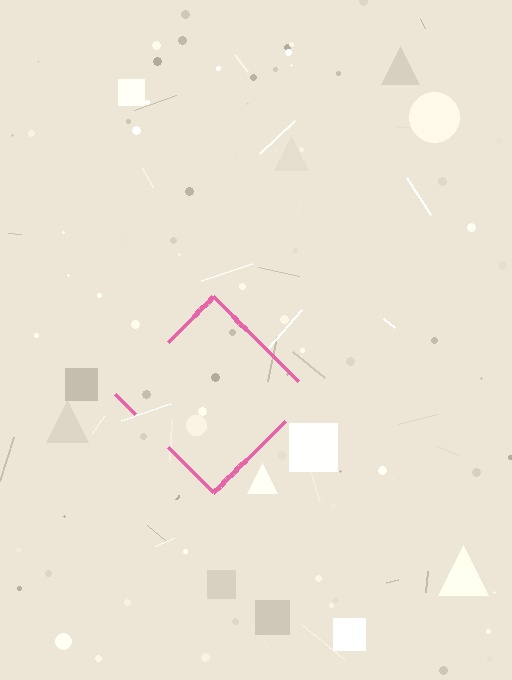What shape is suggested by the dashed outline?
The dashed outline suggests a diamond.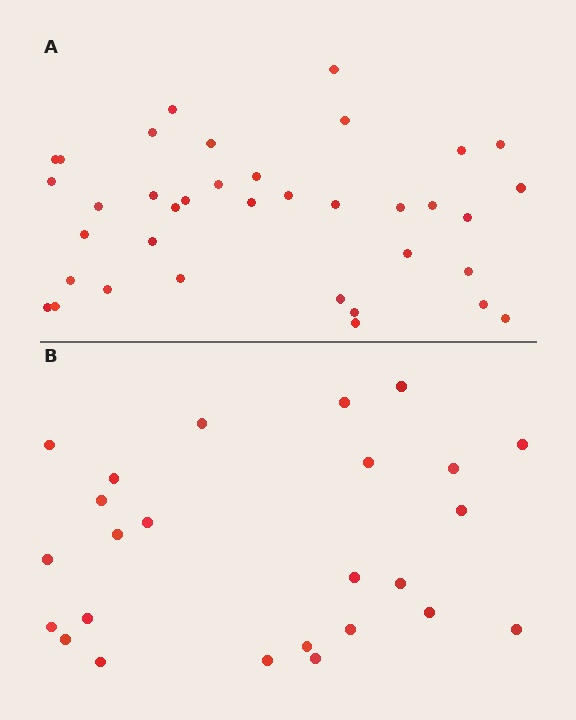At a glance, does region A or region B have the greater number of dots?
Region A (the top region) has more dots.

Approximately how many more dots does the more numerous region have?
Region A has roughly 12 or so more dots than region B.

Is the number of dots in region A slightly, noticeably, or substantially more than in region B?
Region A has substantially more. The ratio is roughly 1.5 to 1.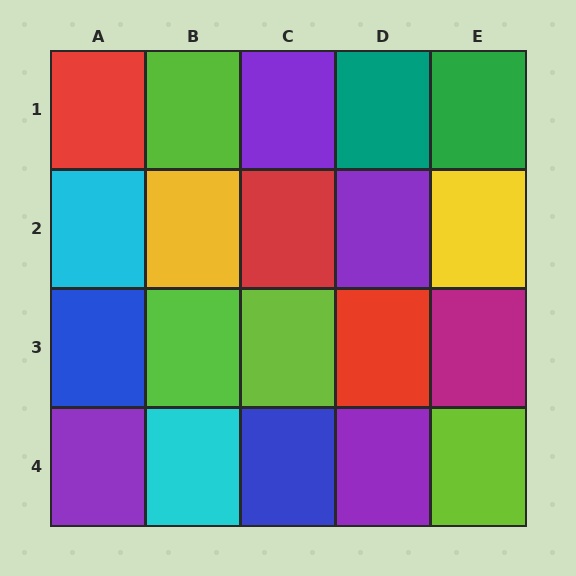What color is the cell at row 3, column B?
Lime.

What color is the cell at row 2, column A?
Cyan.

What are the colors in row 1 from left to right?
Red, lime, purple, teal, green.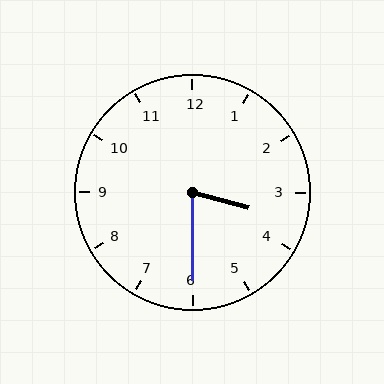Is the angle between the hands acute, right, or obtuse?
It is acute.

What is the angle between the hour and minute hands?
Approximately 75 degrees.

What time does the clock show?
3:30.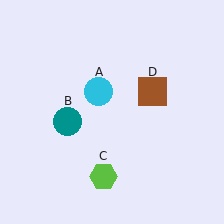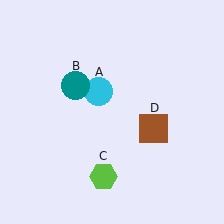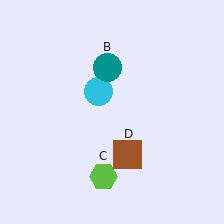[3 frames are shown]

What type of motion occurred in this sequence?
The teal circle (object B), brown square (object D) rotated clockwise around the center of the scene.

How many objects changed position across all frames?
2 objects changed position: teal circle (object B), brown square (object D).